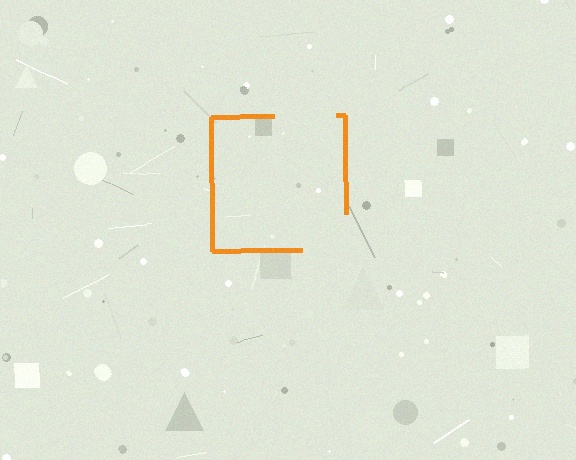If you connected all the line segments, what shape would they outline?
They would outline a square.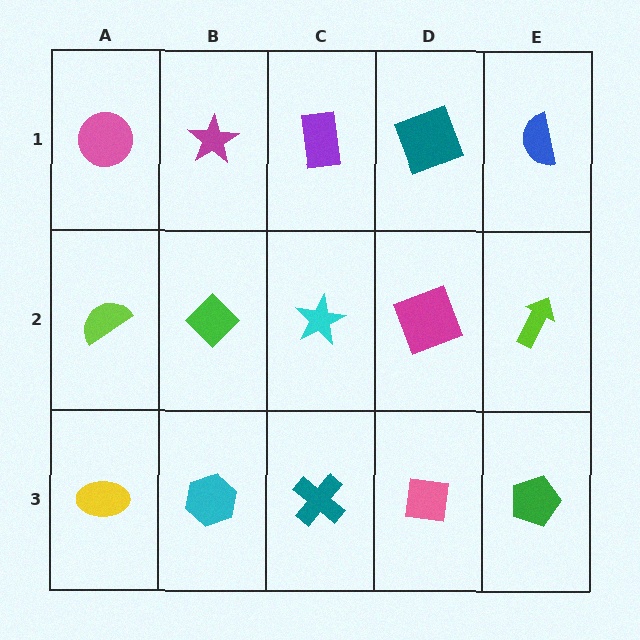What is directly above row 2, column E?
A blue semicircle.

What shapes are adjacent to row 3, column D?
A magenta square (row 2, column D), a teal cross (row 3, column C), a green pentagon (row 3, column E).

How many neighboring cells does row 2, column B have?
4.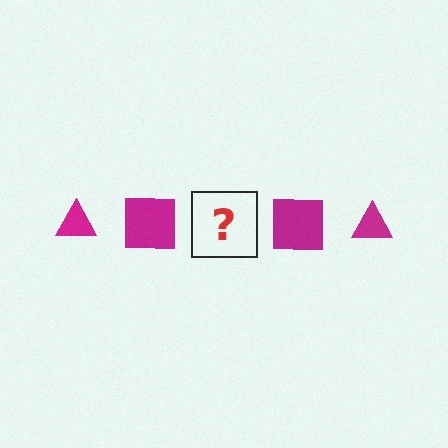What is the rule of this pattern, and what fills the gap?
The rule is that the pattern cycles through triangle, square shapes in magenta. The gap should be filled with a magenta triangle.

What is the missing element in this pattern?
The missing element is a magenta triangle.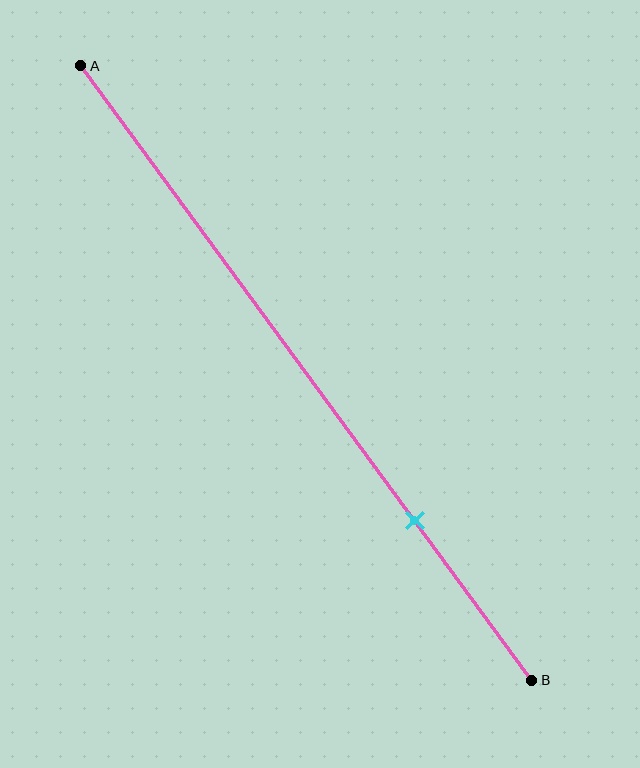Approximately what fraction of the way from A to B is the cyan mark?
The cyan mark is approximately 75% of the way from A to B.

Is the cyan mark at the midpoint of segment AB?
No, the mark is at about 75% from A, not at the 50% midpoint.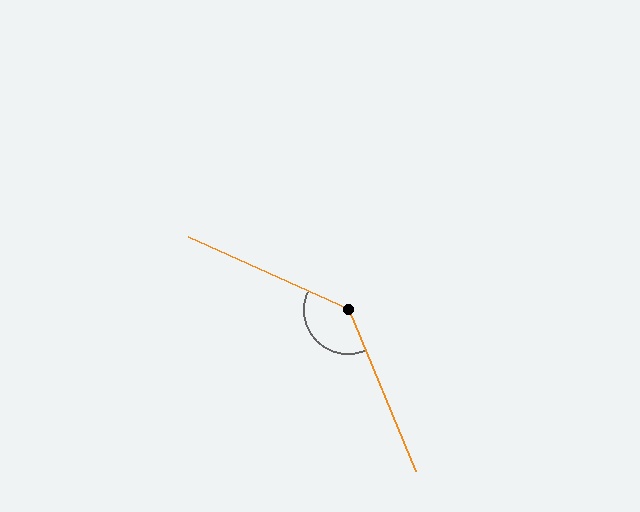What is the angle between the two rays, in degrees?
Approximately 137 degrees.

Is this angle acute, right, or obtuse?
It is obtuse.